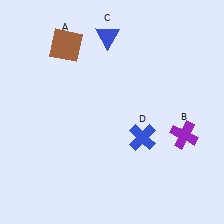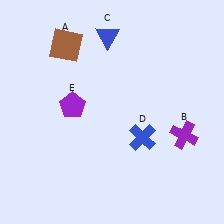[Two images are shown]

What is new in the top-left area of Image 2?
A purple pentagon (E) was added in the top-left area of Image 2.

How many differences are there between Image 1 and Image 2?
There is 1 difference between the two images.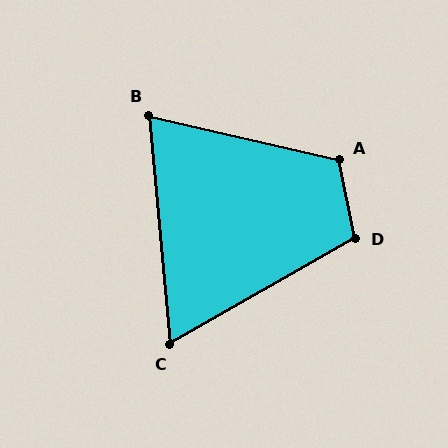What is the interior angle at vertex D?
Approximately 108 degrees (obtuse).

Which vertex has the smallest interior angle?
C, at approximately 65 degrees.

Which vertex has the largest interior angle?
A, at approximately 115 degrees.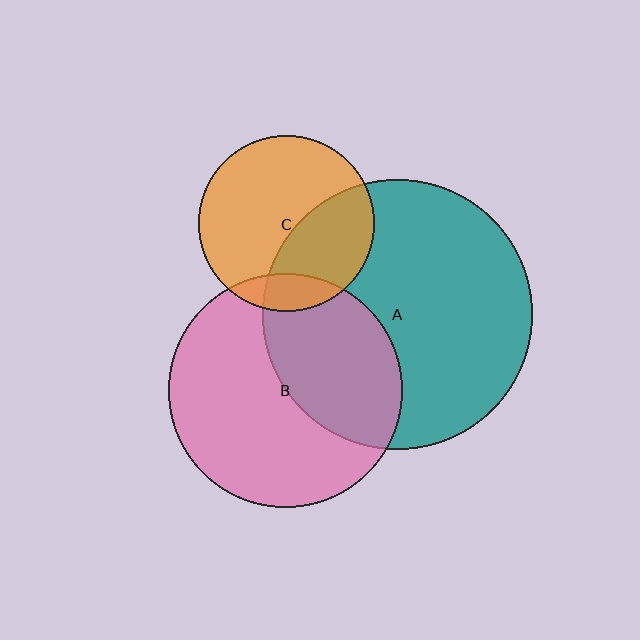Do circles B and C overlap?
Yes.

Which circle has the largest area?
Circle A (teal).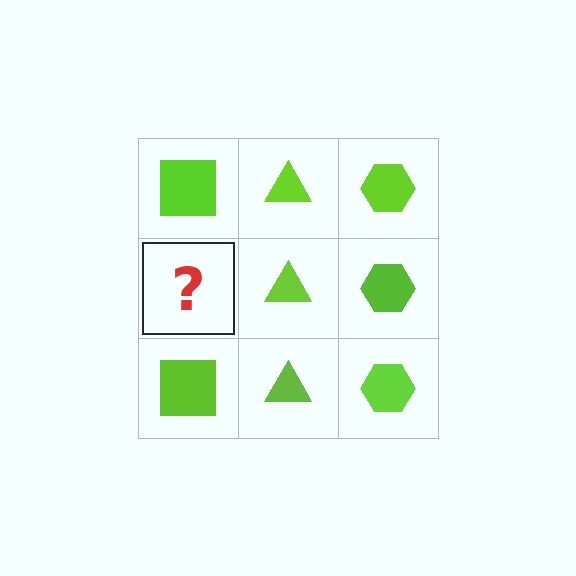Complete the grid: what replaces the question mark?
The question mark should be replaced with a lime square.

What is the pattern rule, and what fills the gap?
The rule is that each column has a consistent shape. The gap should be filled with a lime square.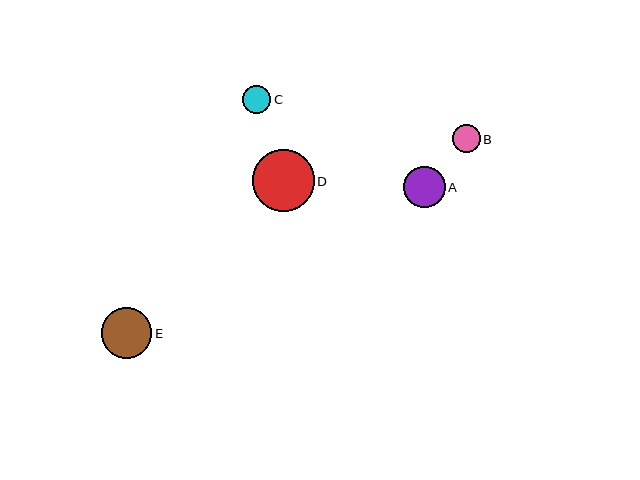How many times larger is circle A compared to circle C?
Circle A is approximately 1.5 times the size of circle C.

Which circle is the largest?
Circle D is the largest with a size of approximately 62 pixels.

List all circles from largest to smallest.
From largest to smallest: D, E, A, C, B.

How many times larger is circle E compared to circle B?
Circle E is approximately 1.8 times the size of circle B.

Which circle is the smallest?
Circle B is the smallest with a size of approximately 28 pixels.